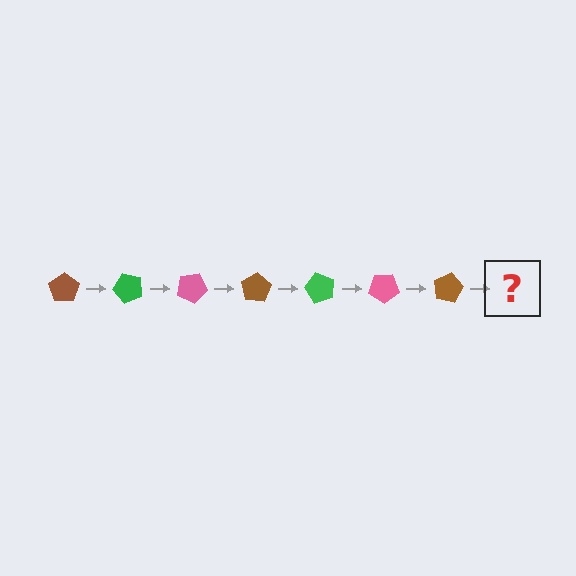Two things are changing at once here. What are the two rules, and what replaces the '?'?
The two rules are that it rotates 50 degrees each step and the color cycles through brown, green, and pink. The '?' should be a green pentagon, rotated 350 degrees from the start.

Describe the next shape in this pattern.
It should be a green pentagon, rotated 350 degrees from the start.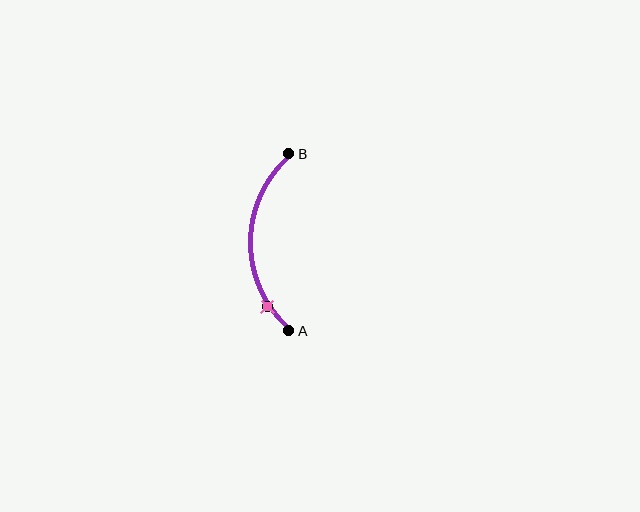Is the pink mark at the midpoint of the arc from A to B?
No. The pink mark lies on the arc but is closer to endpoint A. The arc midpoint would be at the point on the curve equidistant along the arc from both A and B.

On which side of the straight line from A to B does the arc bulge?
The arc bulges to the left of the straight line connecting A and B.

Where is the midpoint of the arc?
The arc midpoint is the point on the curve farthest from the straight line joining A and B. It sits to the left of that line.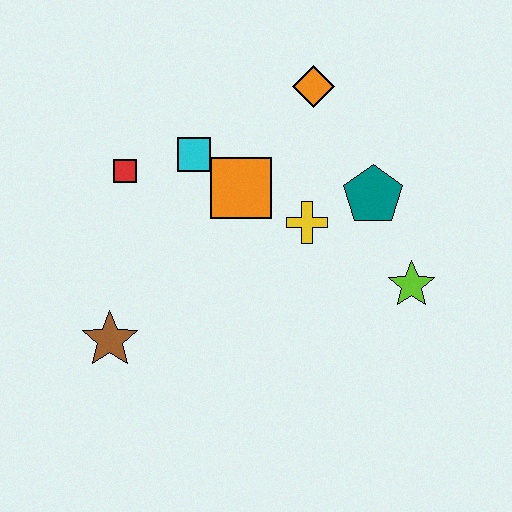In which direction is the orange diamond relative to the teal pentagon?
The orange diamond is above the teal pentagon.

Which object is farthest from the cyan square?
The lime star is farthest from the cyan square.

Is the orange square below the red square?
Yes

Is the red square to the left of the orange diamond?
Yes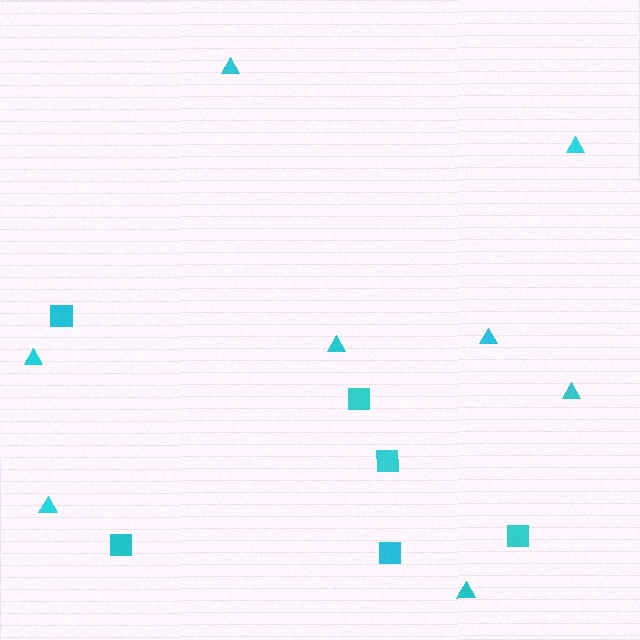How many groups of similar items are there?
There are 2 groups: one group of triangles (8) and one group of squares (6).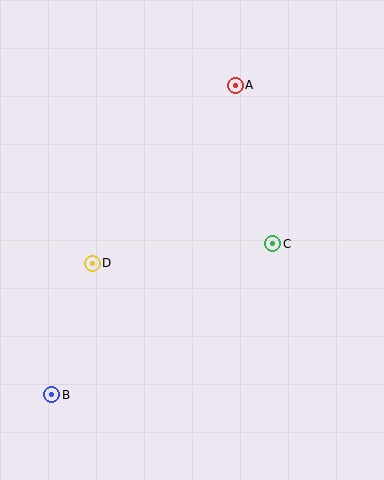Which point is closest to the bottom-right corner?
Point C is closest to the bottom-right corner.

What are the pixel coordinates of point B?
Point B is at (52, 395).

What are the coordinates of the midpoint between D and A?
The midpoint between D and A is at (164, 174).